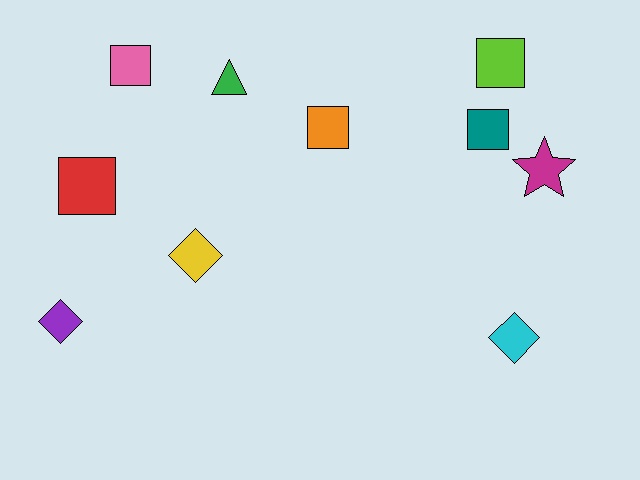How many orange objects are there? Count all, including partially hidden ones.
There is 1 orange object.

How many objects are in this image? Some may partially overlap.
There are 10 objects.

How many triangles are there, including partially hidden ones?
There is 1 triangle.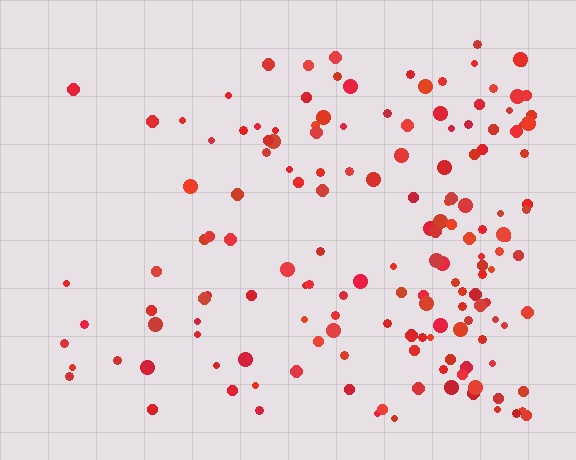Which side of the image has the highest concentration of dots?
The right.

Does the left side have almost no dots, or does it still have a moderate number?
Still a moderate number, just noticeably fewer than the right.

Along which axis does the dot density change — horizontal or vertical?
Horizontal.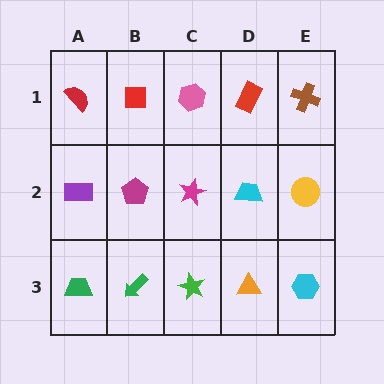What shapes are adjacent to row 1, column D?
A cyan trapezoid (row 2, column D), a pink hexagon (row 1, column C), a brown cross (row 1, column E).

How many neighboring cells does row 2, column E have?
3.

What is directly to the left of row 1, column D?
A pink hexagon.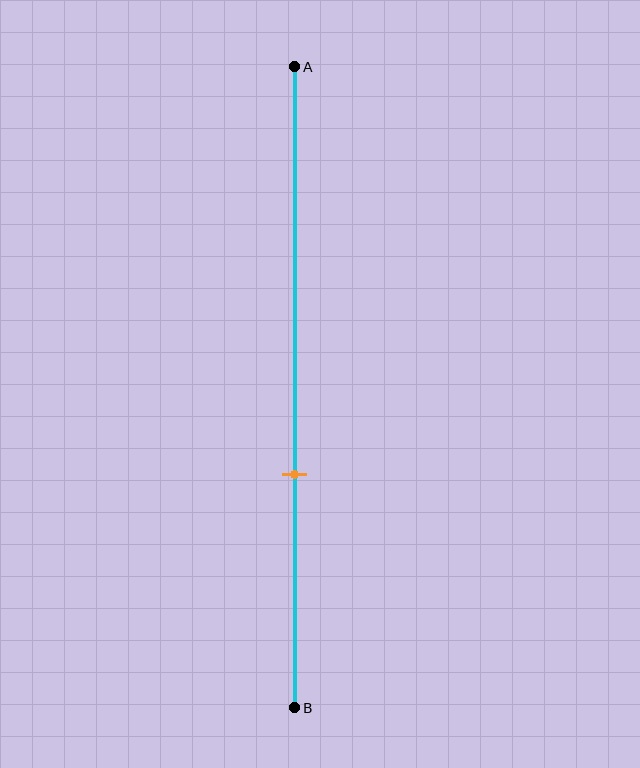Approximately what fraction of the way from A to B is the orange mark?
The orange mark is approximately 65% of the way from A to B.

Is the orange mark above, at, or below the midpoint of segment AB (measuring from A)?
The orange mark is below the midpoint of segment AB.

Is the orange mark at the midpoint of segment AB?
No, the mark is at about 65% from A, not at the 50% midpoint.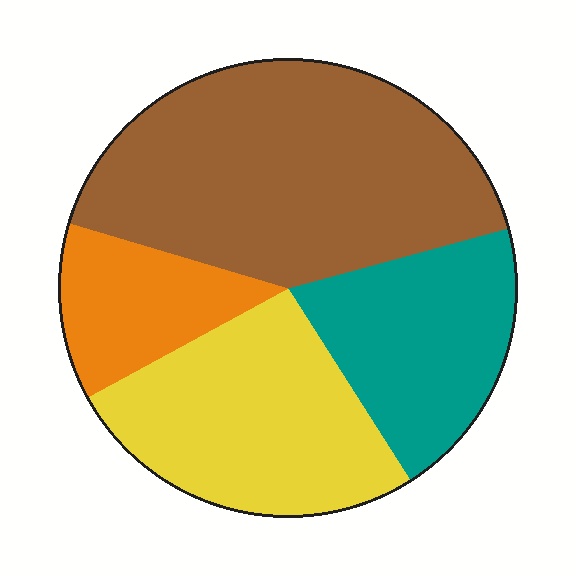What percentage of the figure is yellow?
Yellow covers roughly 25% of the figure.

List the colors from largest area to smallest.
From largest to smallest: brown, yellow, teal, orange.